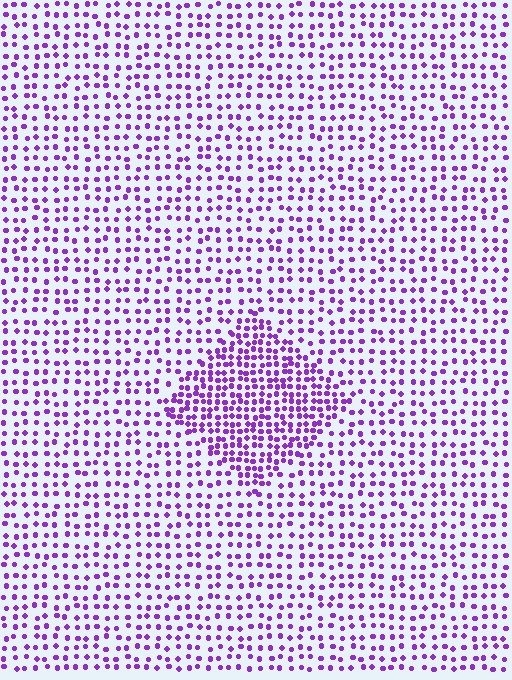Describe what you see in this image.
The image contains small purple elements arranged at two different densities. A diamond-shaped region is visible where the elements are more densely packed than the surrounding area.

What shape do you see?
I see a diamond.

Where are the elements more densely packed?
The elements are more densely packed inside the diamond boundary.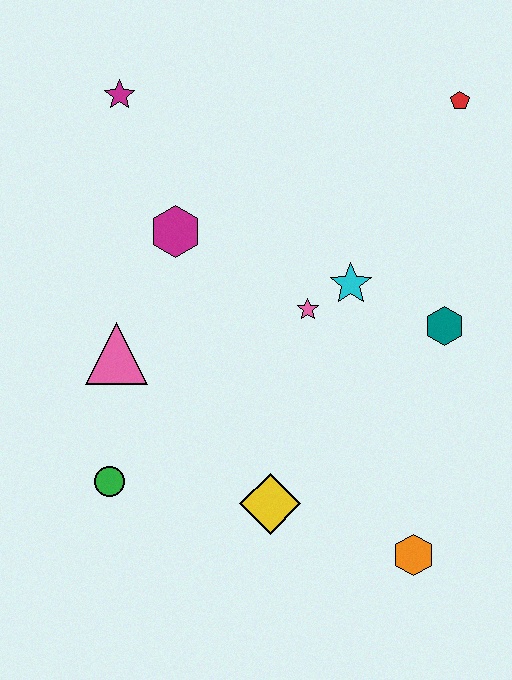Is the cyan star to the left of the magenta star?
No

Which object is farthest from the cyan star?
The green circle is farthest from the cyan star.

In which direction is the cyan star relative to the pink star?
The cyan star is to the right of the pink star.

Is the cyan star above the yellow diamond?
Yes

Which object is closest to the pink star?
The cyan star is closest to the pink star.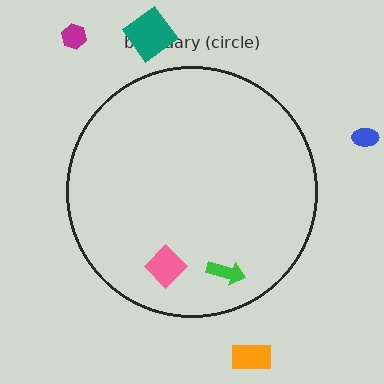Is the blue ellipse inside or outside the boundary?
Outside.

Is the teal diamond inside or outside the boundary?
Outside.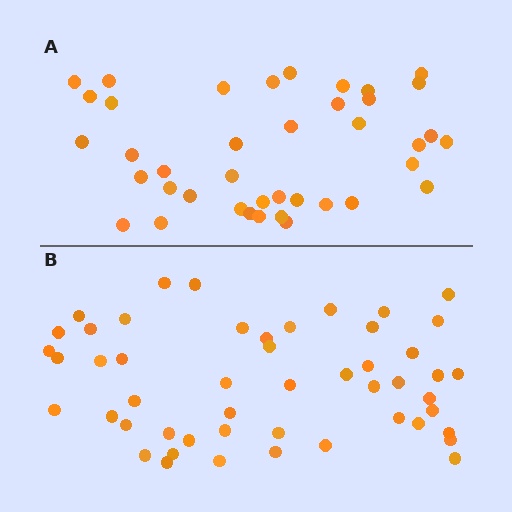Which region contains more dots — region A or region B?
Region B (the bottom region) has more dots.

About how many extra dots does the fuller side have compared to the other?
Region B has roughly 10 or so more dots than region A.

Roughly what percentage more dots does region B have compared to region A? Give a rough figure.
About 25% more.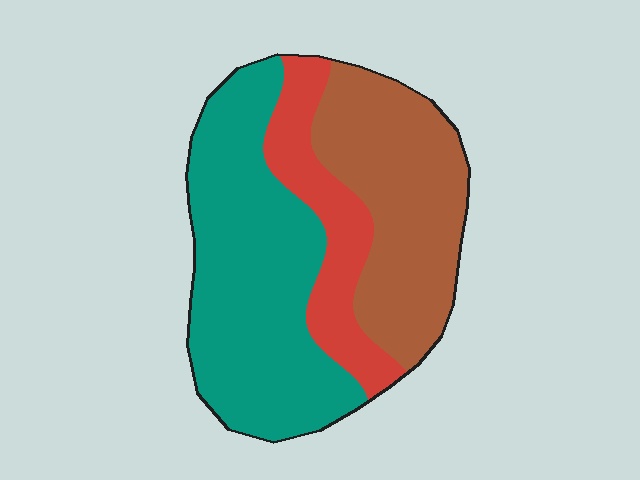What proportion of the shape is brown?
Brown covers around 35% of the shape.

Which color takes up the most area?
Teal, at roughly 45%.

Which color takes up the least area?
Red, at roughly 20%.